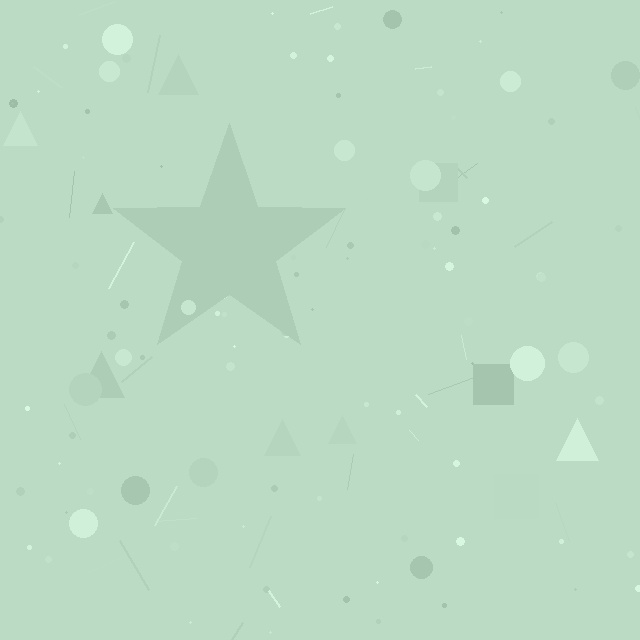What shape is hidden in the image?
A star is hidden in the image.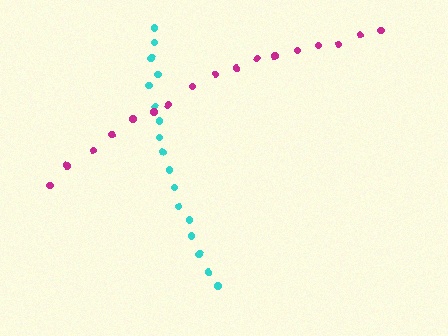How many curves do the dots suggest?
There are 2 distinct paths.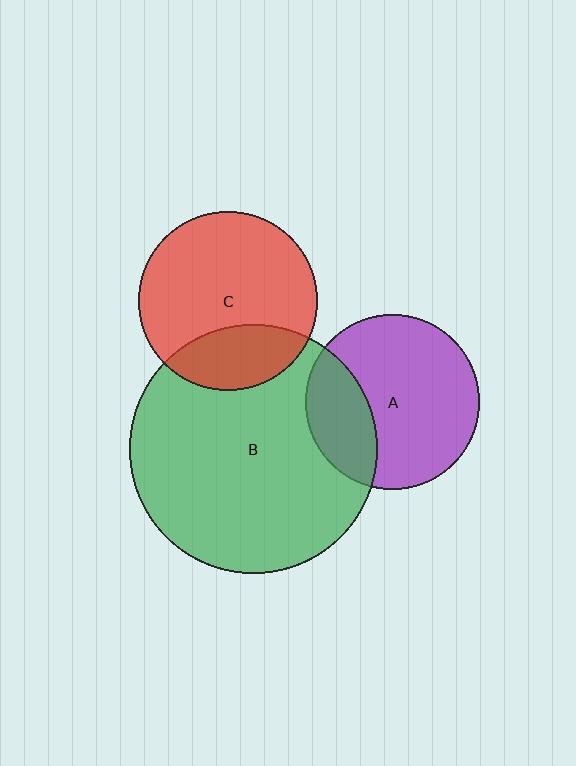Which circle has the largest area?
Circle B (green).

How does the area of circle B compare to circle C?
Approximately 1.9 times.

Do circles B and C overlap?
Yes.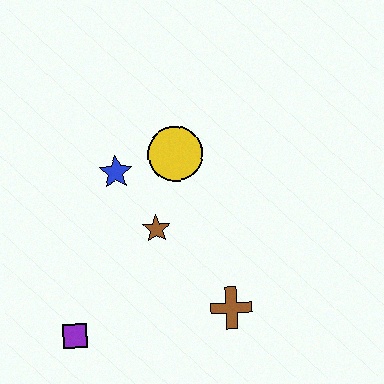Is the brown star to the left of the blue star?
No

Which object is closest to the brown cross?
The brown star is closest to the brown cross.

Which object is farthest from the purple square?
The yellow circle is farthest from the purple square.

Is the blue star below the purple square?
No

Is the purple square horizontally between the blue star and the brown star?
No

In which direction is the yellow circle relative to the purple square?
The yellow circle is above the purple square.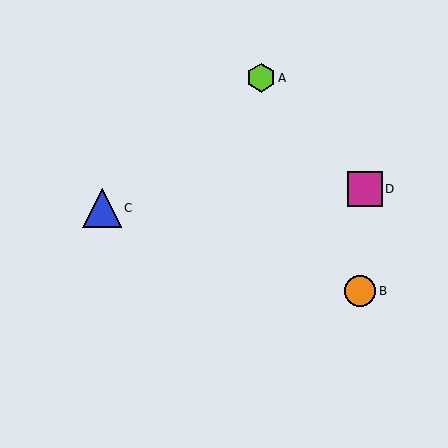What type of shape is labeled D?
Shape D is a magenta square.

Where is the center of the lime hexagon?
The center of the lime hexagon is at (261, 78).